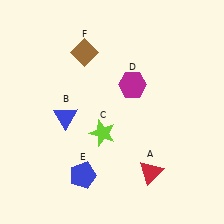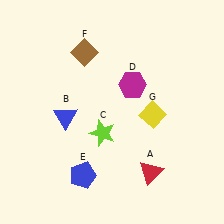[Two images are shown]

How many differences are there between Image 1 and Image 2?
There is 1 difference between the two images.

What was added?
A yellow diamond (G) was added in Image 2.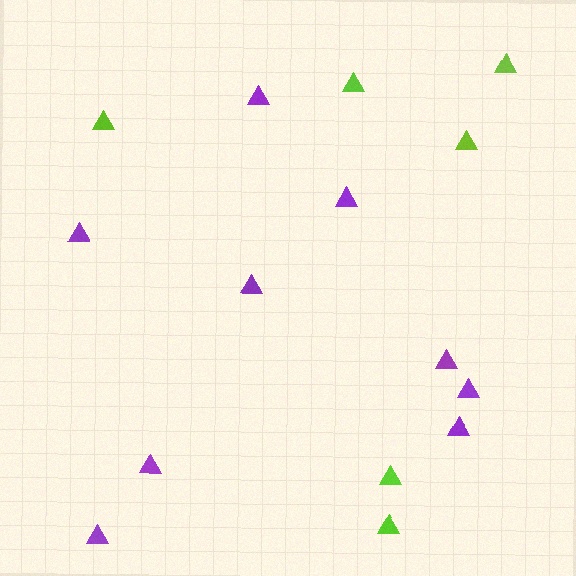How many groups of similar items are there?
There are 2 groups: one group of purple triangles (9) and one group of lime triangles (6).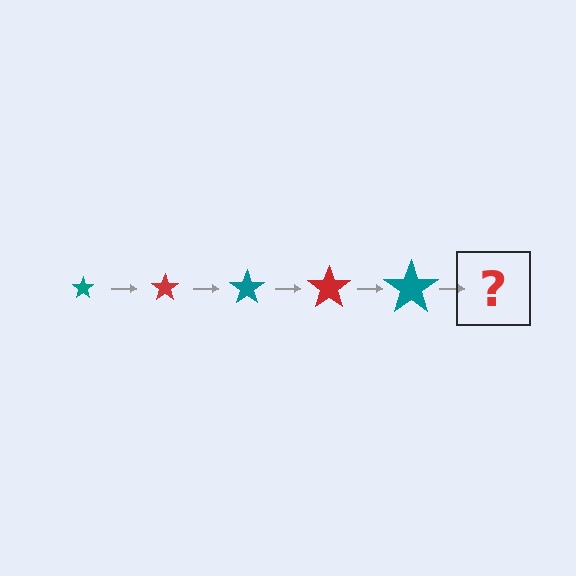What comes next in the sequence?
The next element should be a red star, larger than the previous one.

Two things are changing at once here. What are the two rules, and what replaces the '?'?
The two rules are that the star grows larger each step and the color cycles through teal and red. The '?' should be a red star, larger than the previous one.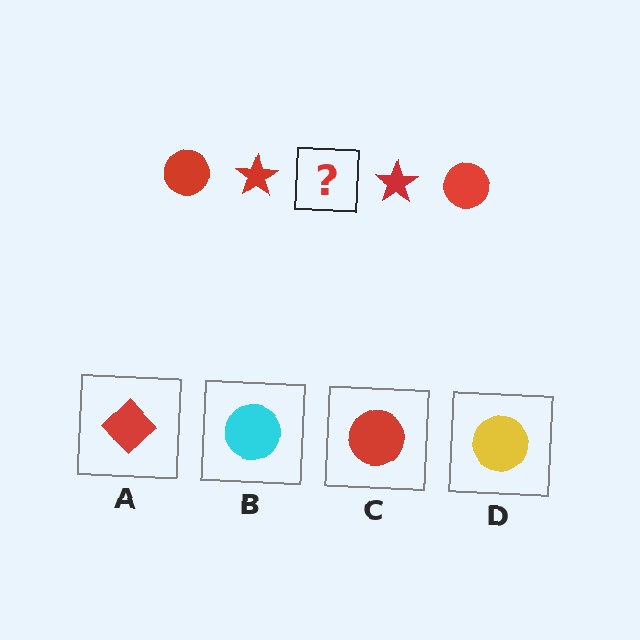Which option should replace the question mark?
Option C.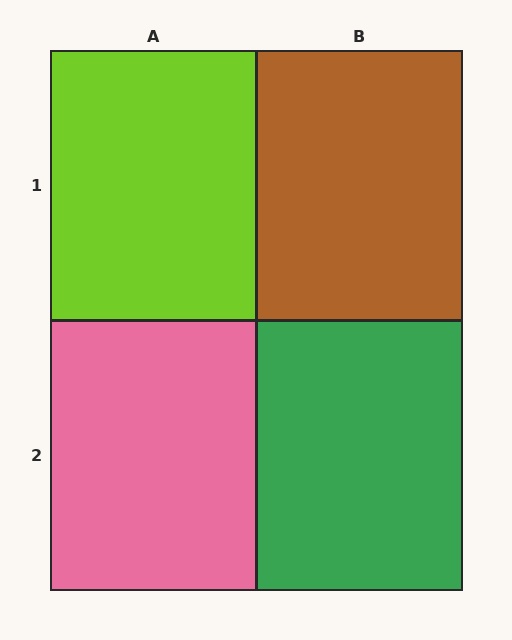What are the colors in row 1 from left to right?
Lime, brown.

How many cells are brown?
1 cell is brown.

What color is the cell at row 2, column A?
Pink.